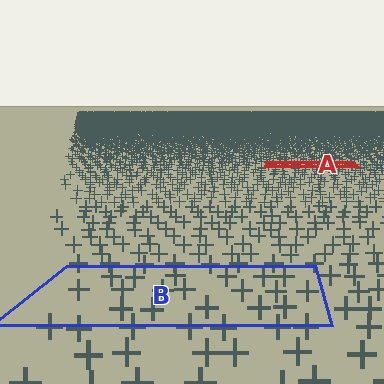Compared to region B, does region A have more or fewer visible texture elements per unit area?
Region A has more texture elements per unit area — they are packed more densely because it is farther away.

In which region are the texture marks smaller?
The texture marks are smaller in region A, because it is farther away.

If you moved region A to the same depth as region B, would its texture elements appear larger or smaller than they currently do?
They would appear larger. At a closer depth, the same texture elements are projected at a bigger on-screen size.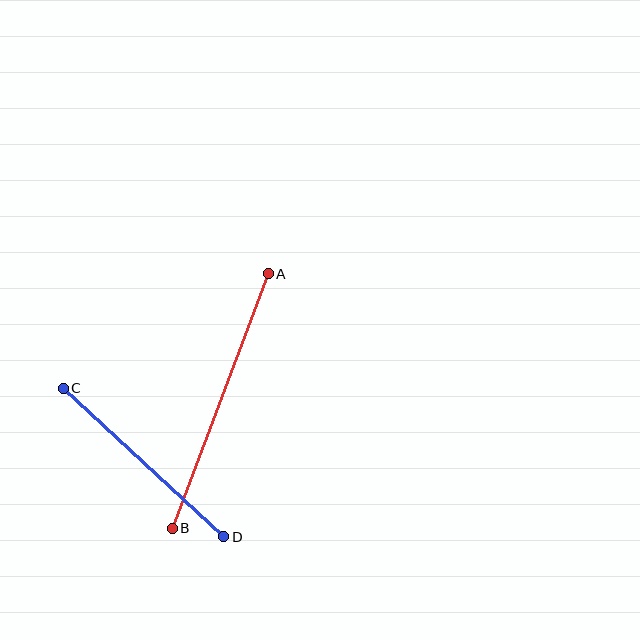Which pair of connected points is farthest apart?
Points A and B are farthest apart.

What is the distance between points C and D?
The distance is approximately 219 pixels.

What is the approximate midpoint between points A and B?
The midpoint is at approximately (220, 401) pixels.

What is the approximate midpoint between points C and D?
The midpoint is at approximately (144, 463) pixels.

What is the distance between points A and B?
The distance is approximately 272 pixels.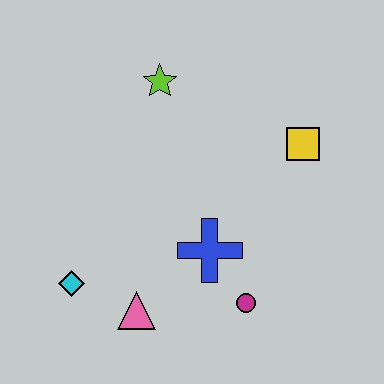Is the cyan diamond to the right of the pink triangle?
No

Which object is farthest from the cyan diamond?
The yellow square is farthest from the cyan diamond.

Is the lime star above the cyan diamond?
Yes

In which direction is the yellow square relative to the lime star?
The yellow square is to the right of the lime star.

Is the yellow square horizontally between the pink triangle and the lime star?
No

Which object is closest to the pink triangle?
The cyan diamond is closest to the pink triangle.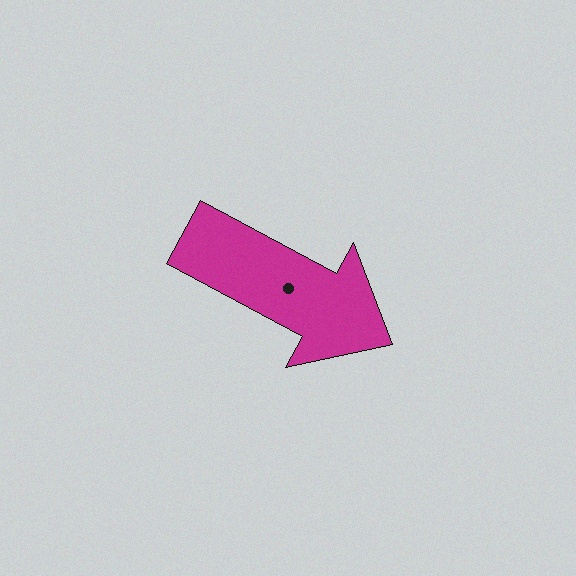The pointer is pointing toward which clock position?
Roughly 4 o'clock.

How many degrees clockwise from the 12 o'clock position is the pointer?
Approximately 118 degrees.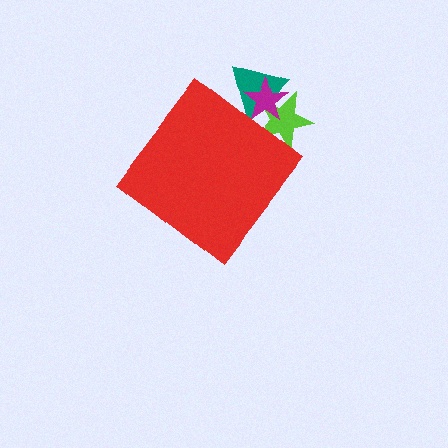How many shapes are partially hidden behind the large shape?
3 shapes are partially hidden.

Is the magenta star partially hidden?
Yes, the magenta star is partially hidden behind the red diamond.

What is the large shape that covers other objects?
A red diamond.